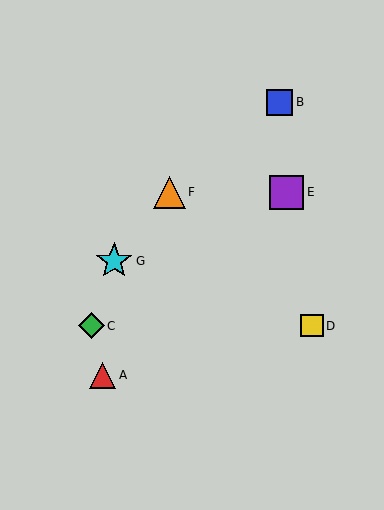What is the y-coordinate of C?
Object C is at y≈326.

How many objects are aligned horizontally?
2 objects (C, D) are aligned horizontally.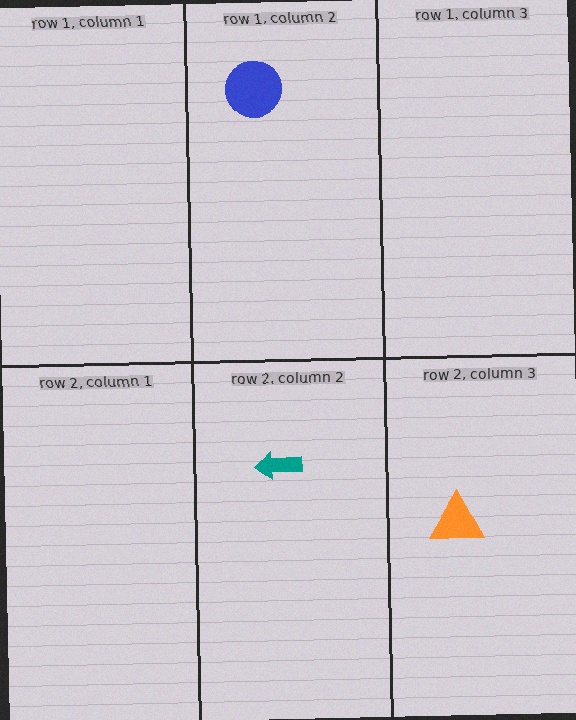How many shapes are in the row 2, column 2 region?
1.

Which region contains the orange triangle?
The row 2, column 3 region.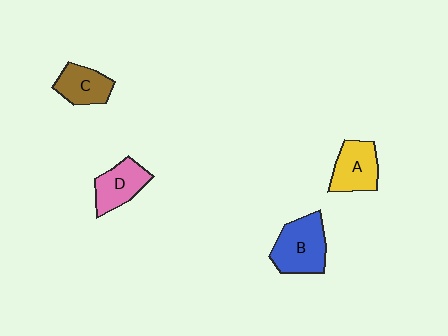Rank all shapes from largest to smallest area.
From largest to smallest: B (blue), A (yellow), D (pink), C (brown).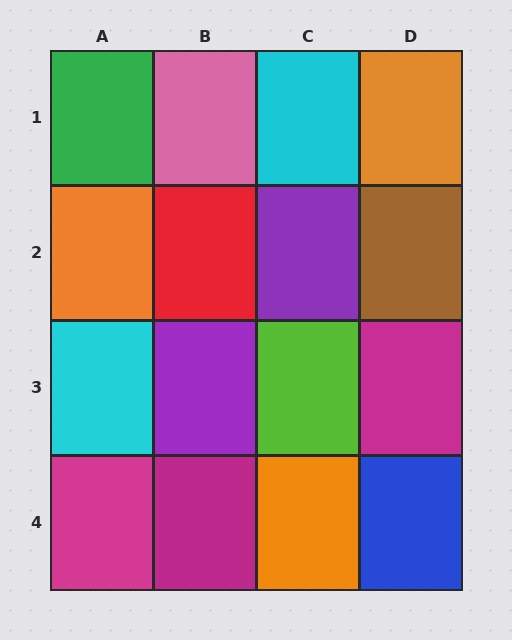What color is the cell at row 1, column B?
Pink.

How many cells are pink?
1 cell is pink.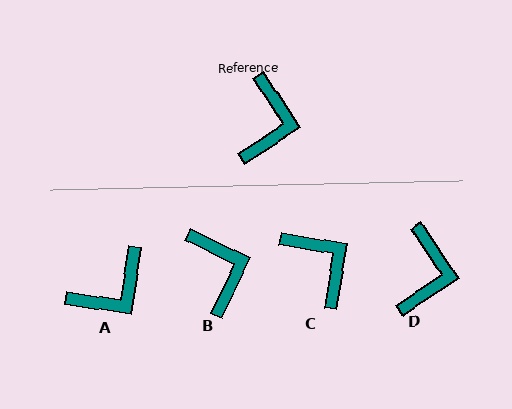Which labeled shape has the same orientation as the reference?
D.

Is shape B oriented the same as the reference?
No, it is off by about 31 degrees.